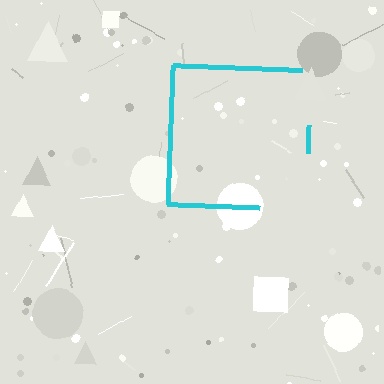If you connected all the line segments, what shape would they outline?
They would outline a square.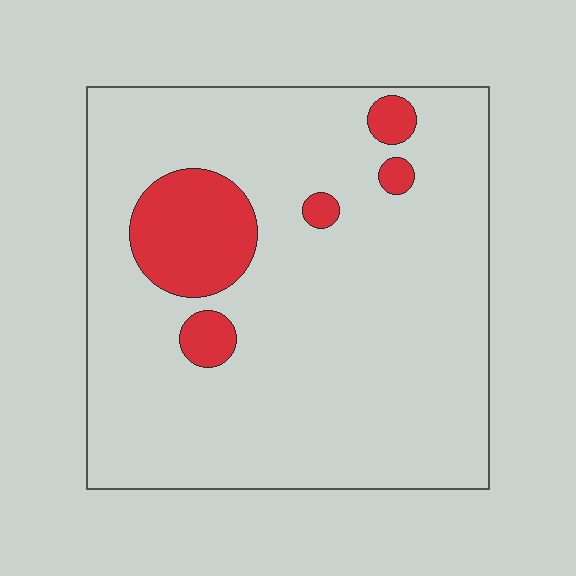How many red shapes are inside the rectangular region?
5.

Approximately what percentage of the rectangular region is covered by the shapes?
Approximately 10%.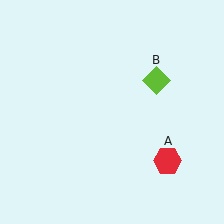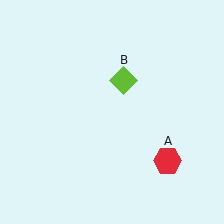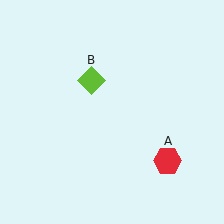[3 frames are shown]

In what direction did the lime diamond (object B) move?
The lime diamond (object B) moved left.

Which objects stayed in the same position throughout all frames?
Red hexagon (object A) remained stationary.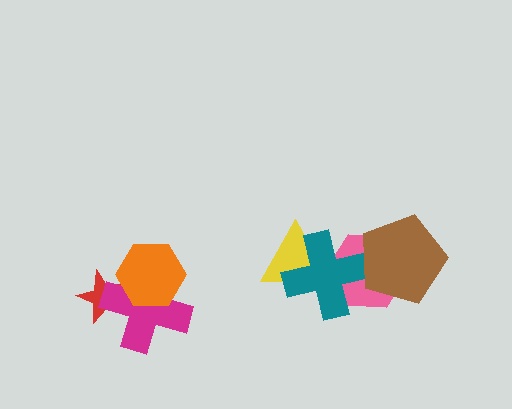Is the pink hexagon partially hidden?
Yes, it is partially covered by another shape.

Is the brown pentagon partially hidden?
No, no other shape covers it.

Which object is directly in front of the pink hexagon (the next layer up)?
The teal cross is directly in front of the pink hexagon.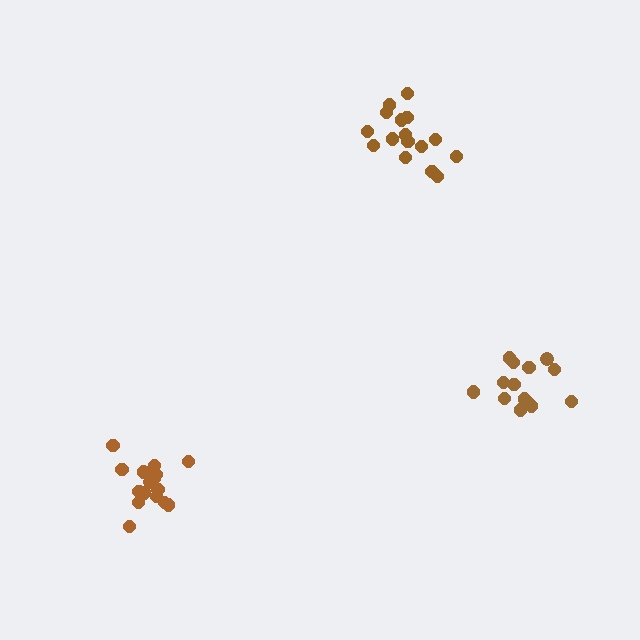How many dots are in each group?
Group 1: 16 dots, Group 2: 17 dots, Group 3: 14 dots (47 total).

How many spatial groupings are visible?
There are 3 spatial groupings.